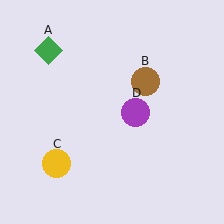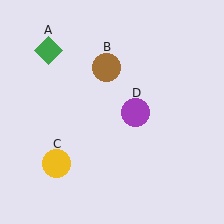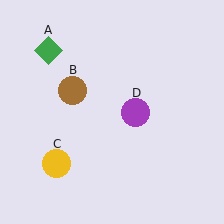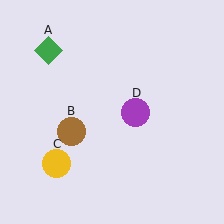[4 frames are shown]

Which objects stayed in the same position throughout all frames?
Green diamond (object A) and yellow circle (object C) and purple circle (object D) remained stationary.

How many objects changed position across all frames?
1 object changed position: brown circle (object B).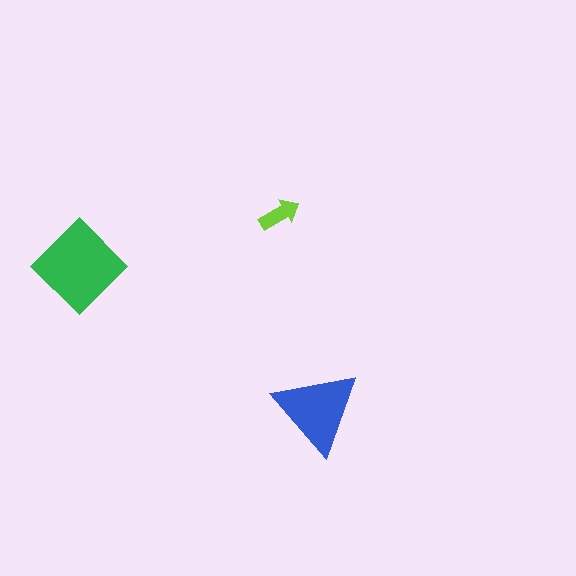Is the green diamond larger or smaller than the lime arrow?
Larger.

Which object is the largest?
The green diamond.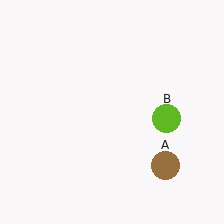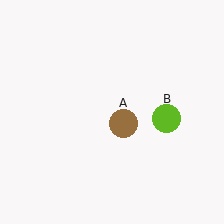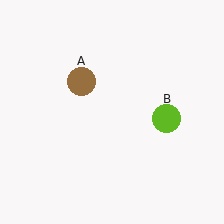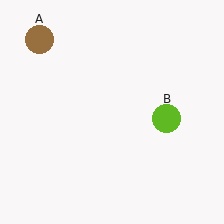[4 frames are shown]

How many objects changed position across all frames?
1 object changed position: brown circle (object A).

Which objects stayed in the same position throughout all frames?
Lime circle (object B) remained stationary.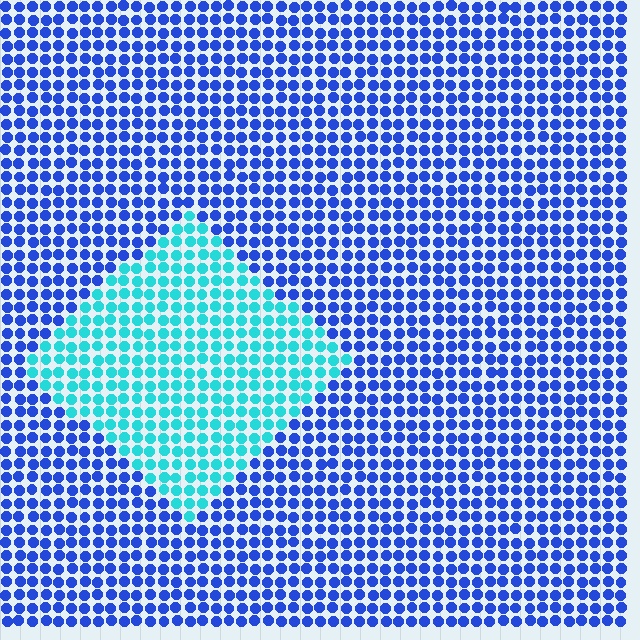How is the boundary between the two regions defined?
The boundary is defined purely by a slight shift in hue (about 49 degrees). Spacing, size, and orientation are identical on both sides.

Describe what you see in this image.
The image is filled with small blue elements in a uniform arrangement. A diamond-shaped region is visible where the elements are tinted to a slightly different hue, forming a subtle color boundary.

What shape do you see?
I see a diamond.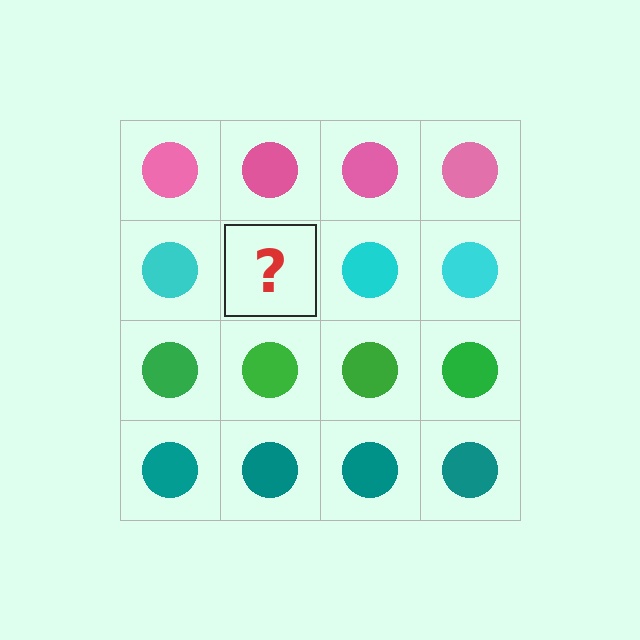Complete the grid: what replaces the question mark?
The question mark should be replaced with a cyan circle.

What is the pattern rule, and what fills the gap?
The rule is that each row has a consistent color. The gap should be filled with a cyan circle.